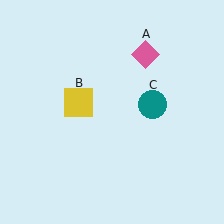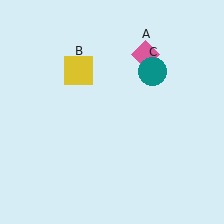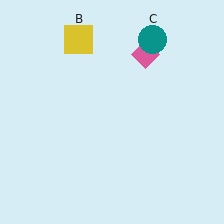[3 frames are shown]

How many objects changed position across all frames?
2 objects changed position: yellow square (object B), teal circle (object C).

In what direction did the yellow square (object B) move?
The yellow square (object B) moved up.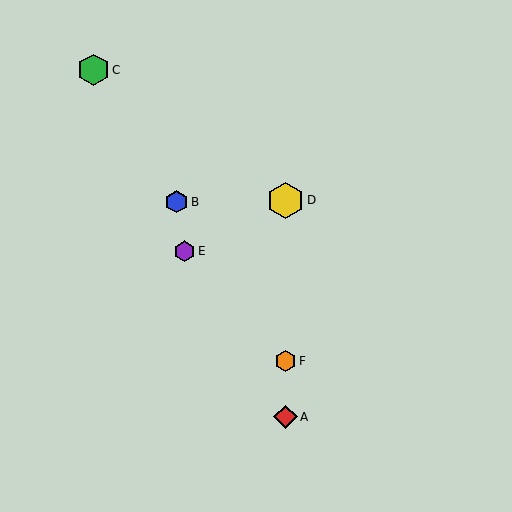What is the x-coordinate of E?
Object E is at x≈184.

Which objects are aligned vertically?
Objects A, D, F are aligned vertically.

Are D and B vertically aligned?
No, D is at x≈285 and B is at x≈176.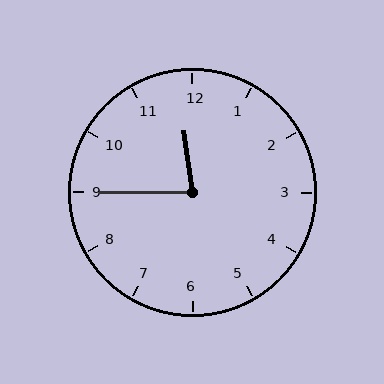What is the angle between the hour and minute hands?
Approximately 82 degrees.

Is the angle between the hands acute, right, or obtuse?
It is acute.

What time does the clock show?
11:45.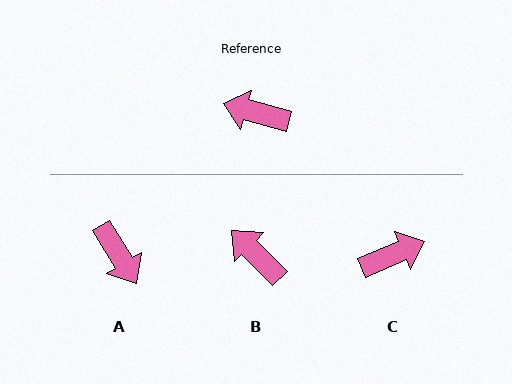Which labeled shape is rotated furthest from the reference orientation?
C, about 141 degrees away.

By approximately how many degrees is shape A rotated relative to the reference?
Approximately 137 degrees counter-clockwise.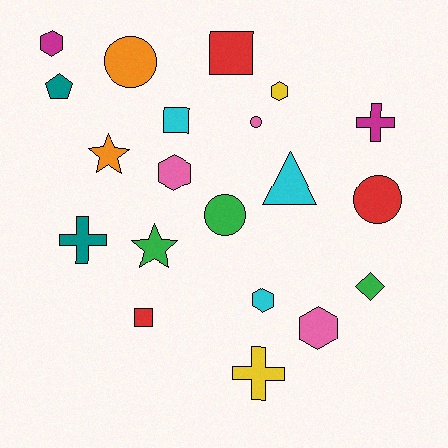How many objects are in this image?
There are 20 objects.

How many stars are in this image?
There are 2 stars.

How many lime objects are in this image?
There are no lime objects.